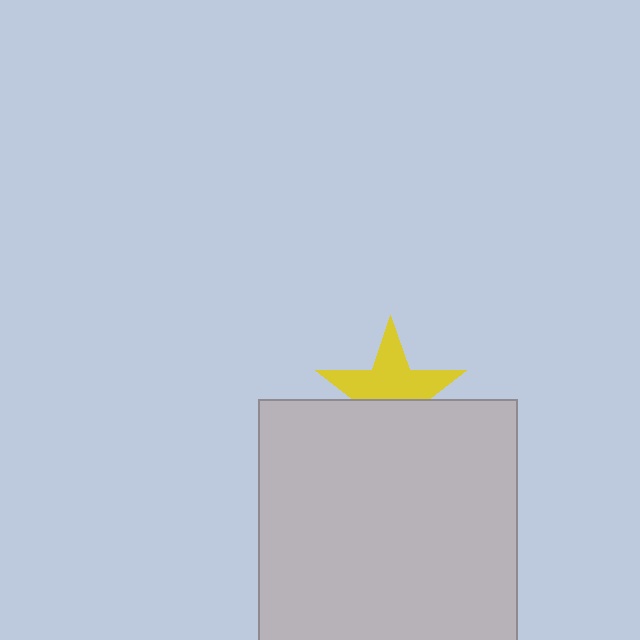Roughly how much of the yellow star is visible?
About half of it is visible (roughly 59%).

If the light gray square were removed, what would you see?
You would see the complete yellow star.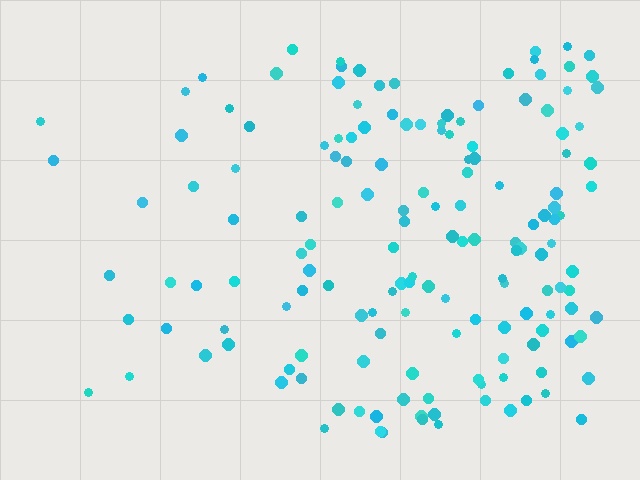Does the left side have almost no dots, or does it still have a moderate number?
Still a moderate number, just noticeably fewer than the right.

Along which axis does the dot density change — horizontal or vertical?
Horizontal.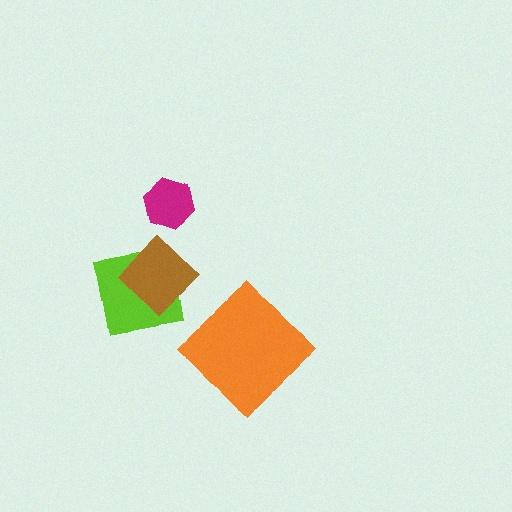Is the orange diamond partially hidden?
No, no other shape covers it.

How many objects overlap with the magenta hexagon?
0 objects overlap with the magenta hexagon.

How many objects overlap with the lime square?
1 object overlaps with the lime square.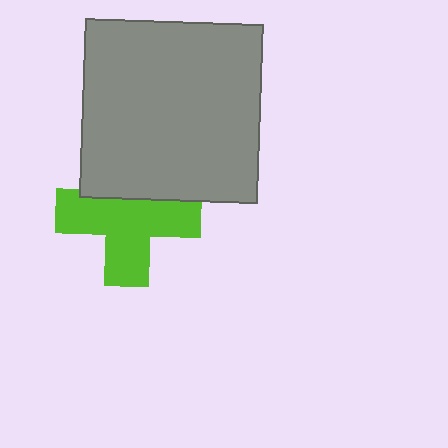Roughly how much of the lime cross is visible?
Most of it is visible (roughly 69%).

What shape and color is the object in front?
The object in front is a gray square.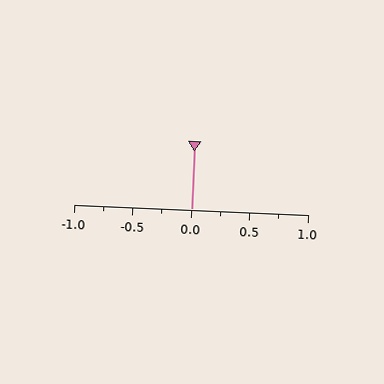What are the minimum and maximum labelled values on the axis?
The axis runs from -1.0 to 1.0.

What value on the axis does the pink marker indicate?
The marker indicates approximately 0.